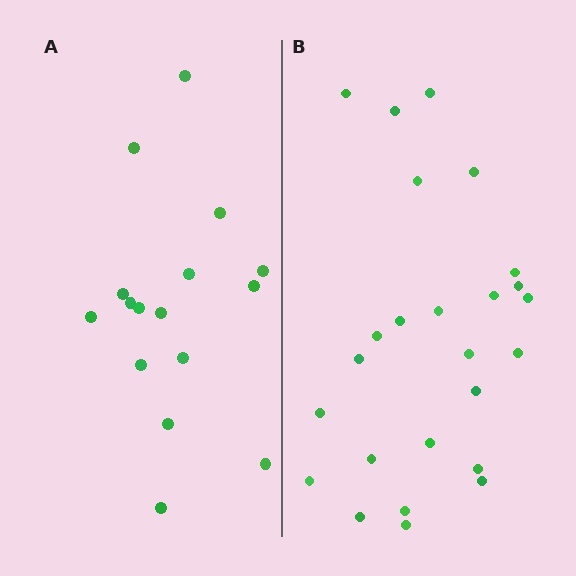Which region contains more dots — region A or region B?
Region B (the right region) has more dots.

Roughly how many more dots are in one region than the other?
Region B has roughly 8 or so more dots than region A.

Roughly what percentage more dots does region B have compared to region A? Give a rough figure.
About 55% more.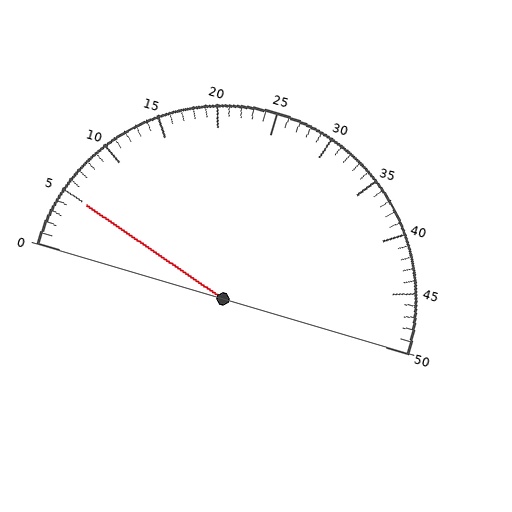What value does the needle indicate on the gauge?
The needle indicates approximately 5.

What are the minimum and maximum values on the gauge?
The gauge ranges from 0 to 50.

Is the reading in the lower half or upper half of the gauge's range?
The reading is in the lower half of the range (0 to 50).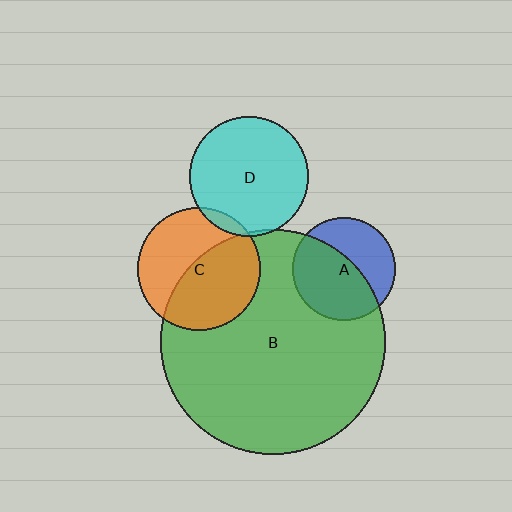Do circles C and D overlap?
Yes.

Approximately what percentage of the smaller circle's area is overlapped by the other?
Approximately 5%.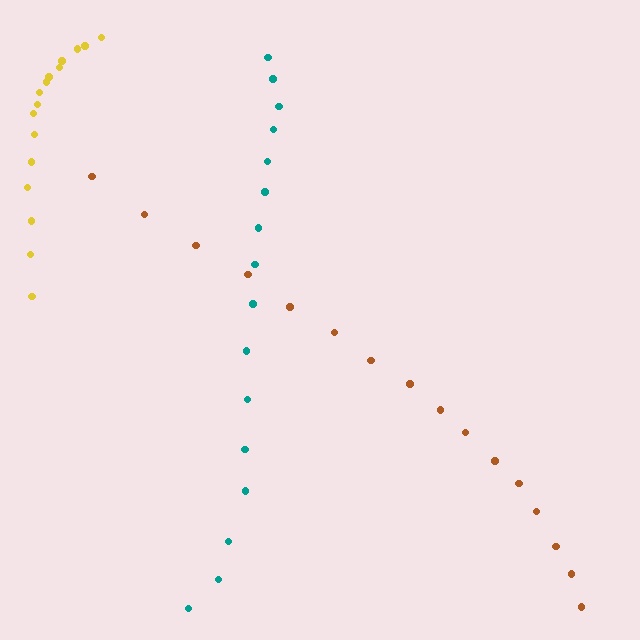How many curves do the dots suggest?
There are 3 distinct paths.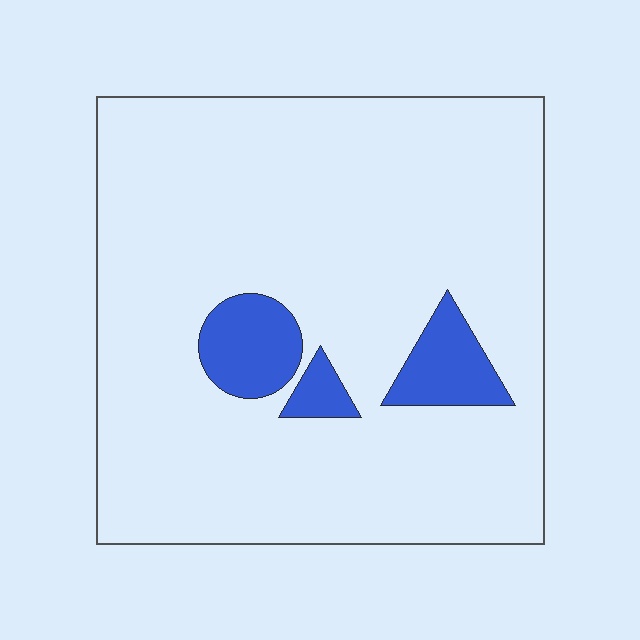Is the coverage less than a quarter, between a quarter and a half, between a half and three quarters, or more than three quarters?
Less than a quarter.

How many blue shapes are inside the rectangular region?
3.